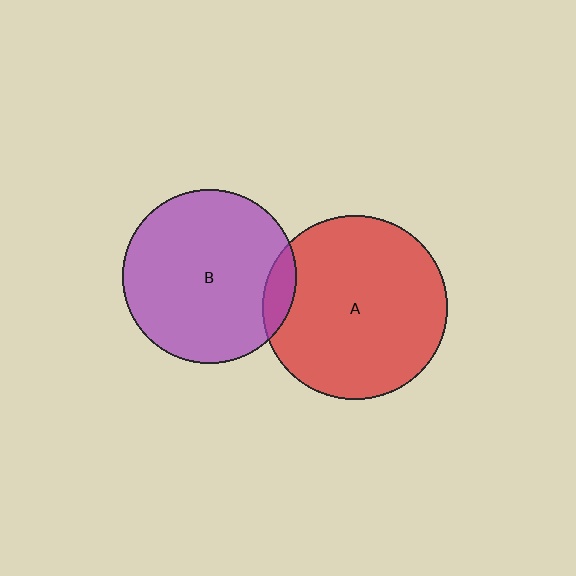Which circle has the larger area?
Circle A (red).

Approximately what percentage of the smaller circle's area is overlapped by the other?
Approximately 10%.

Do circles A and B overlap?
Yes.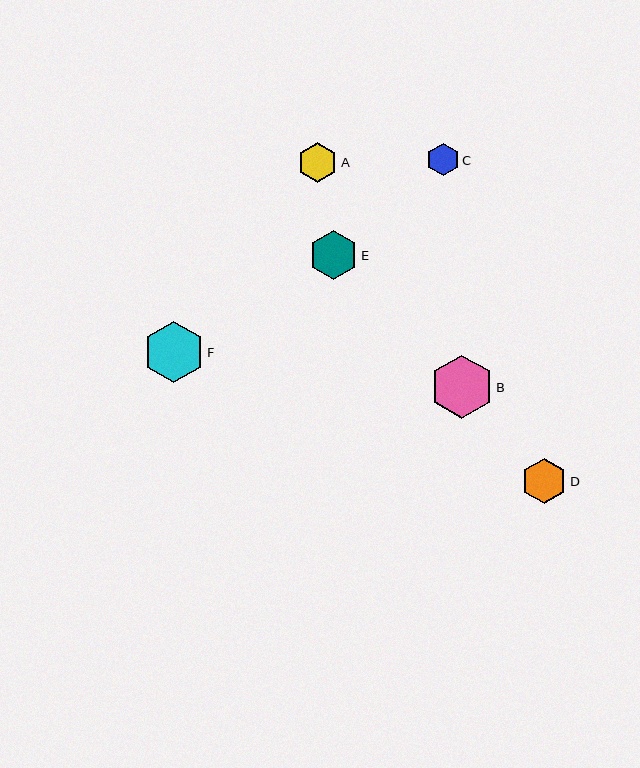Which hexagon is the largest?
Hexagon B is the largest with a size of approximately 63 pixels.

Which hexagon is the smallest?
Hexagon C is the smallest with a size of approximately 33 pixels.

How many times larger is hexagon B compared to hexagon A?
Hexagon B is approximately 1.6 times the size of hexagon A.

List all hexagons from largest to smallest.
From largest to smallest: B, F, E, D, A, C.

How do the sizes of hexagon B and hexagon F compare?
Hexagon B and hexagon F are approximately the same size.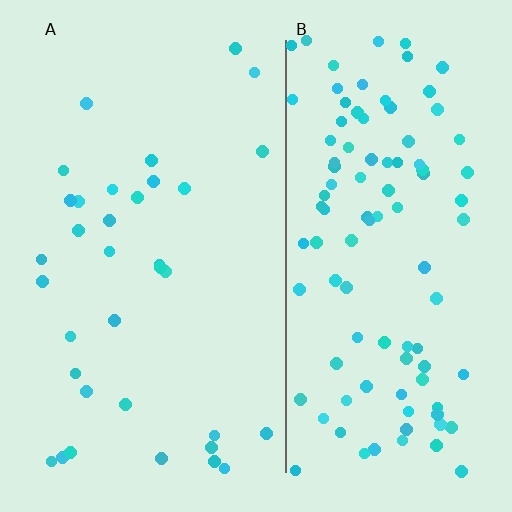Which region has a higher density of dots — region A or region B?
B (the right).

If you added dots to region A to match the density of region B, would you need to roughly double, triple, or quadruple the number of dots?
Approximately triple.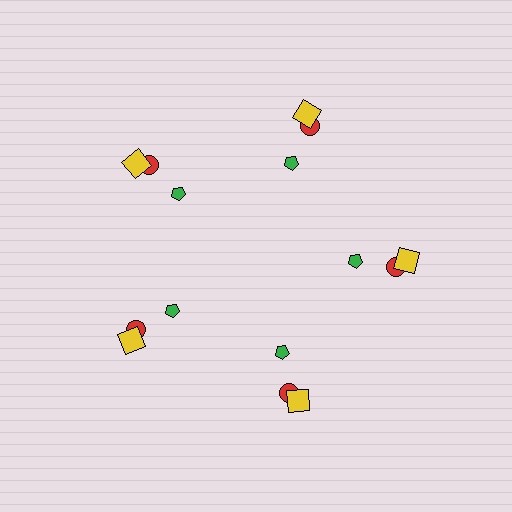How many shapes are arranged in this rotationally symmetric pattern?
There are 15 shapes, arranged in 5 groups of 3.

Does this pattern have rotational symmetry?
Yes, this pattern has 5-fold rotational symmetry. It looks the same after rotating 72 degrees around the center.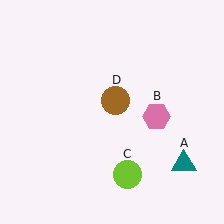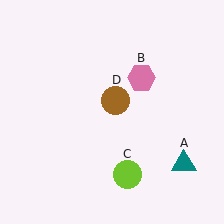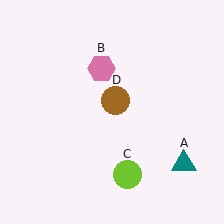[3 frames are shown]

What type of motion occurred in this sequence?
The pink hexagon (object B) rotated counterclockwise around the center of the scene.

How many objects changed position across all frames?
1 object changed position: pink hexagon (object B).